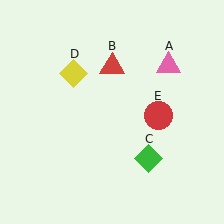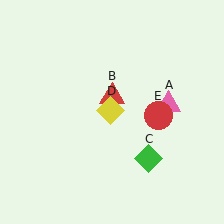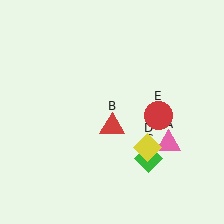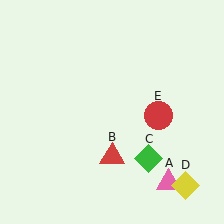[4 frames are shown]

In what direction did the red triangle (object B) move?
The red triangle (object B) moved down.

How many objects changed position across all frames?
3 objects changed position: pink triangle (object A), red triangle (object B), yellow diamond (object D).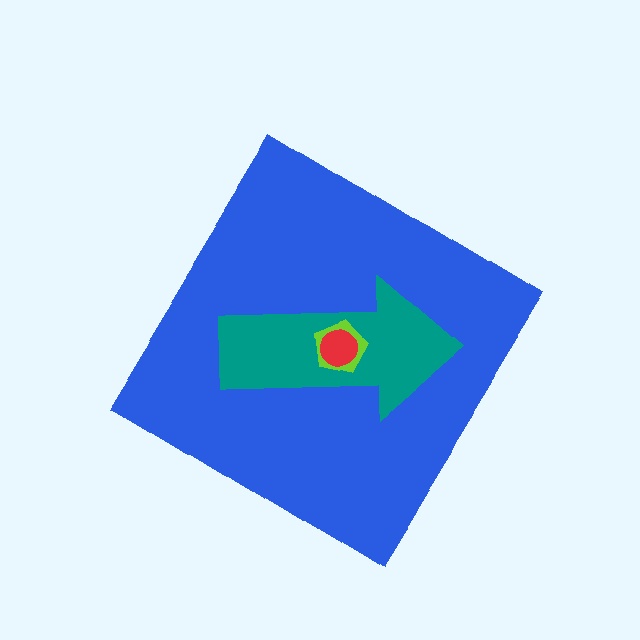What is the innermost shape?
The red circle.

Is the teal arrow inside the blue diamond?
Yes.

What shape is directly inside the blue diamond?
The teal arrow.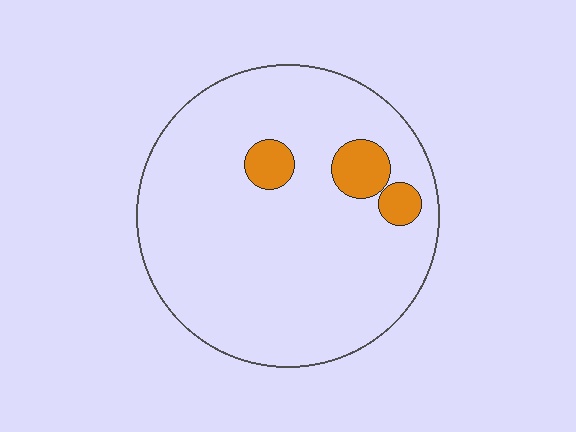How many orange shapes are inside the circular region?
3.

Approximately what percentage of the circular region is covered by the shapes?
Approximately 10%.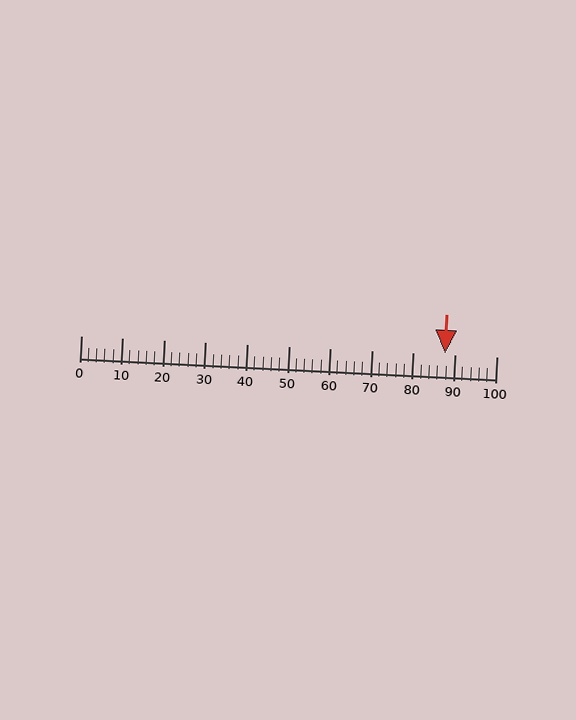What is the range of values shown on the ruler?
The ruler shows values from 0 to 100.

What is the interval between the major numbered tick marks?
The major tick marks are spaced 10 units apart.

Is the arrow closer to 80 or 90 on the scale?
The arrow is closer to 90.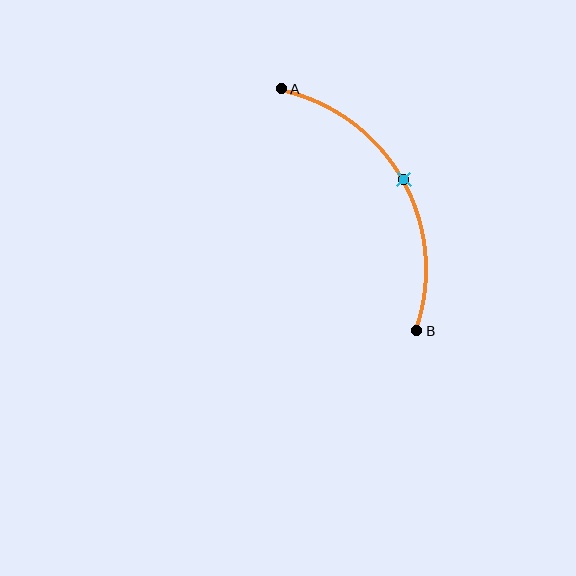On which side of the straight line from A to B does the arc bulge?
The arc bulges to the right of the straight line connecting A and B.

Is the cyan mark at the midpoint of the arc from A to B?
Yes. The cyan mark lies on the arc at equal arc-length from both A and B — it is the arc midpoint.